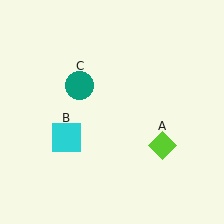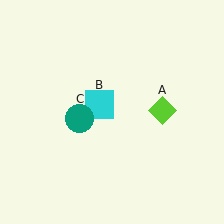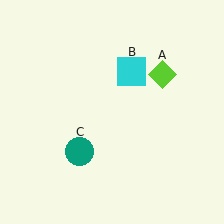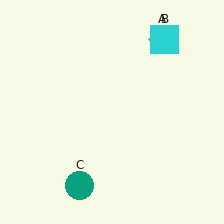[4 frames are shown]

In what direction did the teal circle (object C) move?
The teal circle (object C) moved down.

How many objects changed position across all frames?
3 objects changed position: lime diamond (object A), cyan square (object B), teal circle (object C).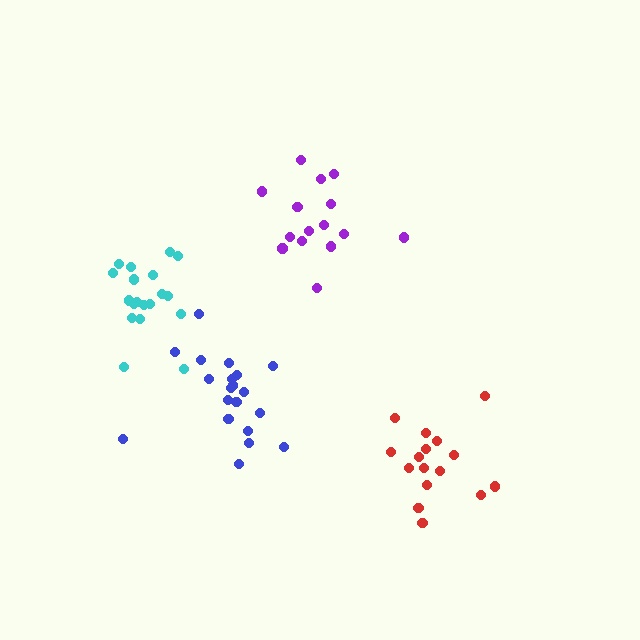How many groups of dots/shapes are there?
There are 4 groups.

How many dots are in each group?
Group 1: 20 dots, Group 2: 15 dots, Group 3: 19 dots, Group 4: 16 dots (70 total).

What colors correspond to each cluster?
The clusters are colored: blue, purple, cyan, red.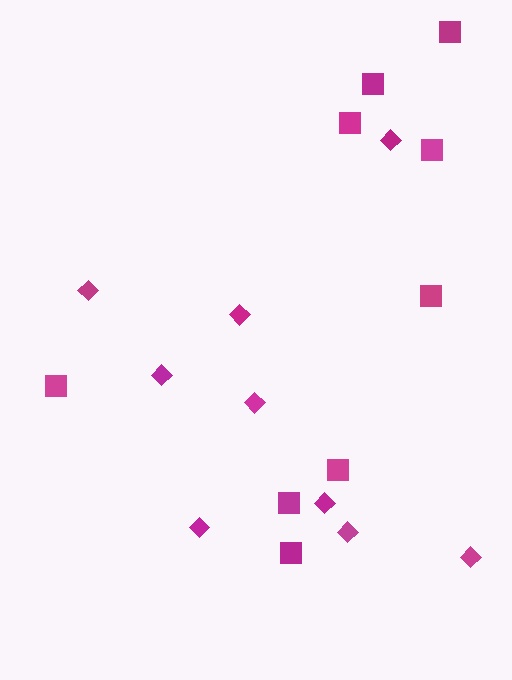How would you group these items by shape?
There are 2 groups: one group of squares (9) and one group of diamonds (9).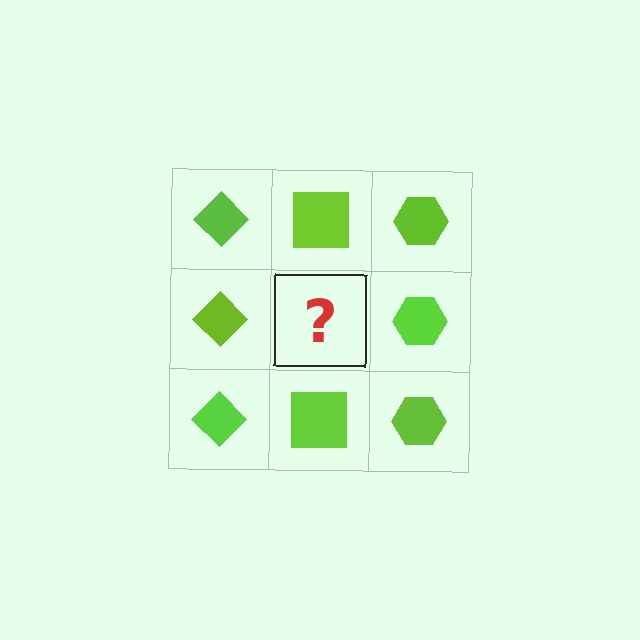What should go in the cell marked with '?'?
The missing cell should contain a lime square.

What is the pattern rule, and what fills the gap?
The rule is that each column has a consistent shape. The gap should be filled with a lime square.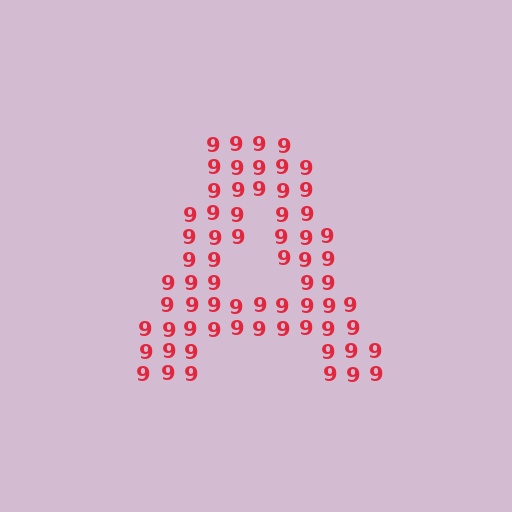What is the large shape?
The large shape is the letter A.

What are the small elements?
The small elements are digit 9's.